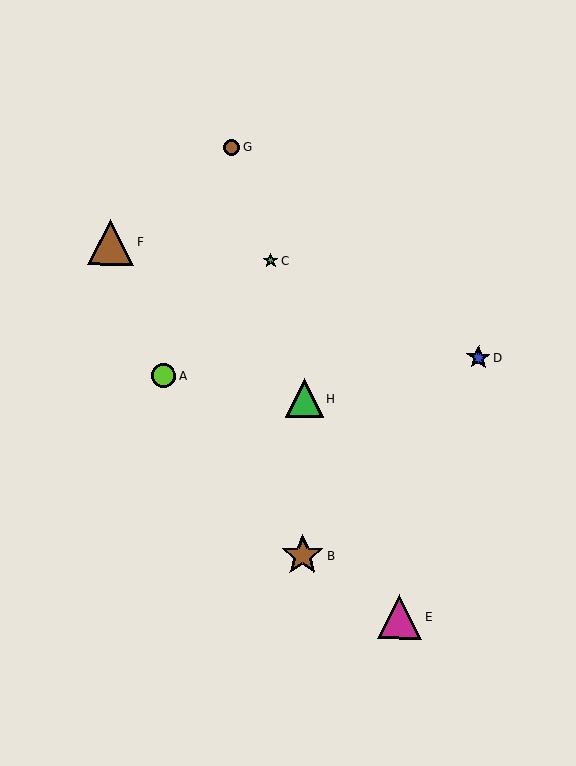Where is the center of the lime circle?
The center of the lime circle is at (163, 376).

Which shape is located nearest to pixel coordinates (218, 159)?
The brown circle (labeled G) at (232, 148) is nearest to that location.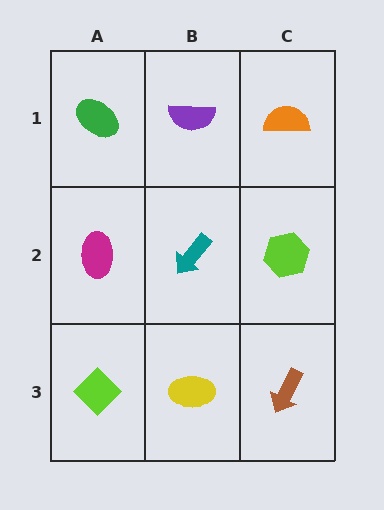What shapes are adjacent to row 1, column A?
A magenta ellipse (row 2, column A), a purple semicircle (row 1, column B).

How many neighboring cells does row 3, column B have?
3.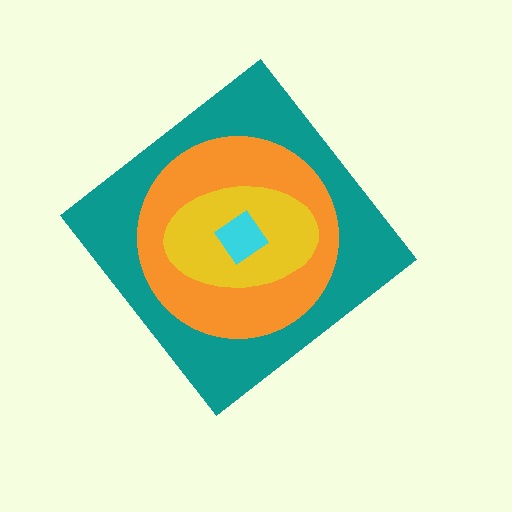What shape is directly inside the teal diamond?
The orange circle.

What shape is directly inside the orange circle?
The yellow ellipse.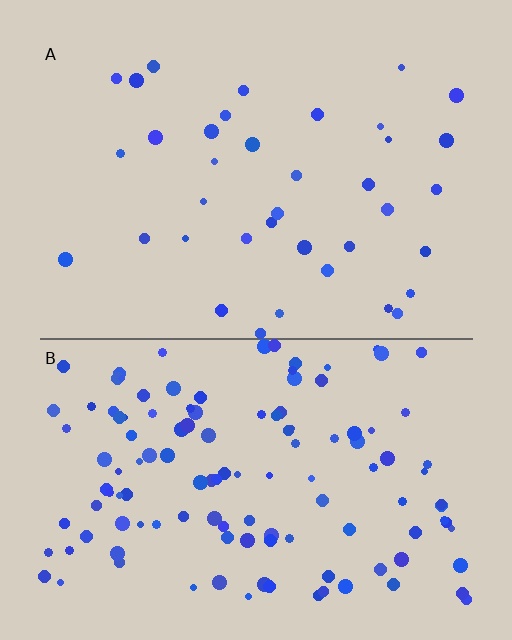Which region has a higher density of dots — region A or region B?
B (the bottom).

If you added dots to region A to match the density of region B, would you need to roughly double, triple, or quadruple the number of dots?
Approximately triple.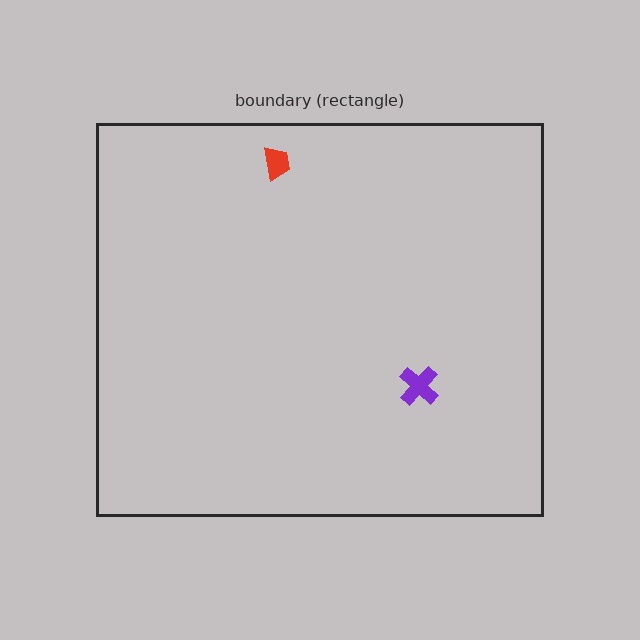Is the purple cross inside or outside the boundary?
Inside.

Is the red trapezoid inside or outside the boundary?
Inside.